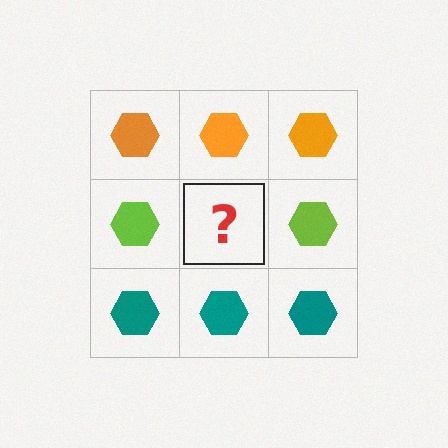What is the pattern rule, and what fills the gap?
The rule is that each row has a consistent color. The gap should be filled with a lime hexagon.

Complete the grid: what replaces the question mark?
The question mark should be replaced with a lime hexagon.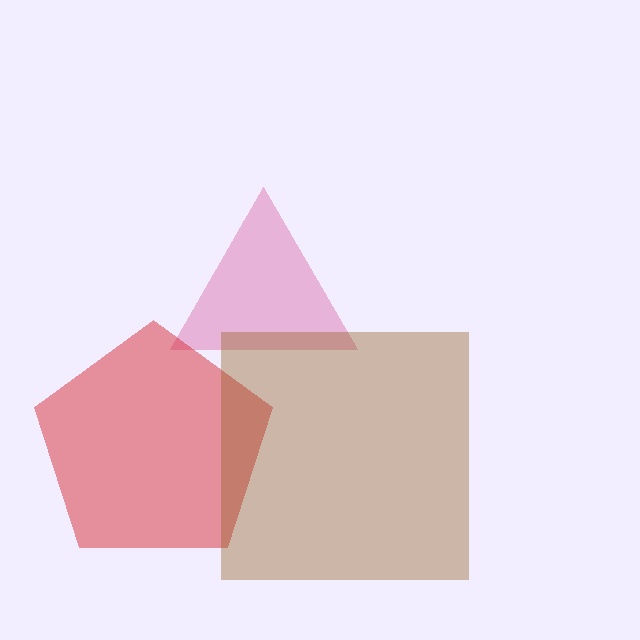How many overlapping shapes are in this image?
There are 3 overlapping shapes in the image.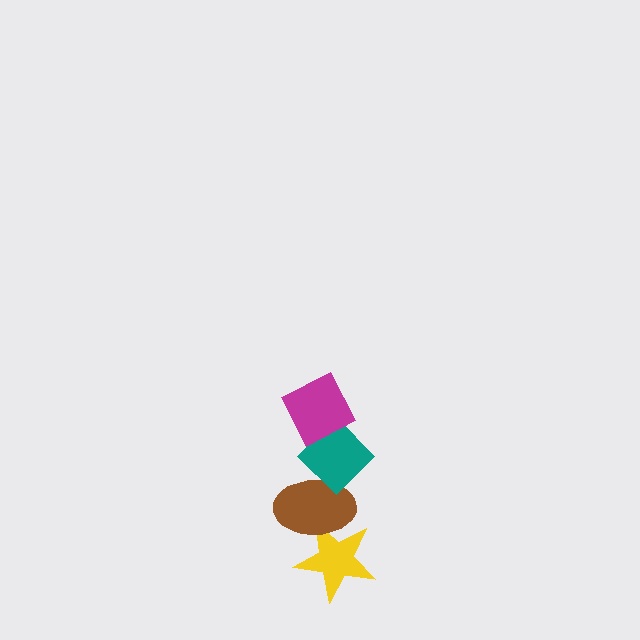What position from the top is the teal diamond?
The teal diamond is 2nd from the top.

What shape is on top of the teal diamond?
The magenta diamond is on top of the teal diamond.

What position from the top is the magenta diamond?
The magenta diamond is 1st from the top.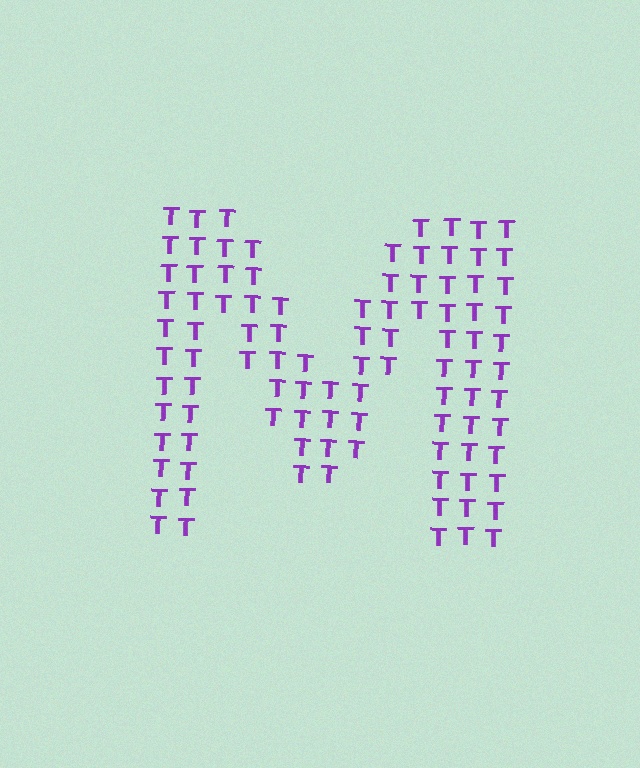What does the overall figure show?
The overall figure shows the letter M.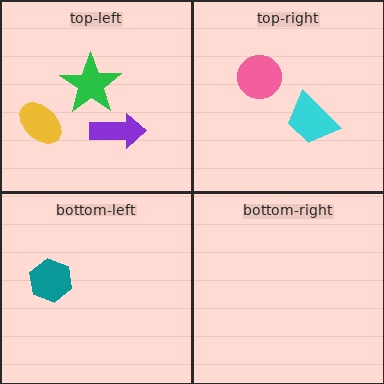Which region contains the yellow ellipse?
The top-left region.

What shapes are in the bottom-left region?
The teal hexagon.